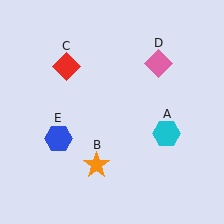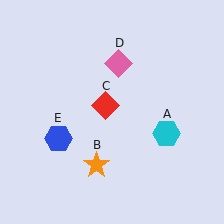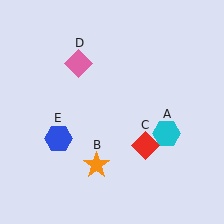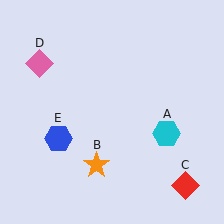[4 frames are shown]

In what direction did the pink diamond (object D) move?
The pink diamond (object D) moved left.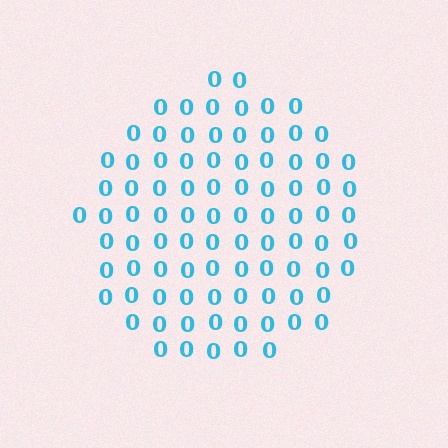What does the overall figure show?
The overall figure shows a circle.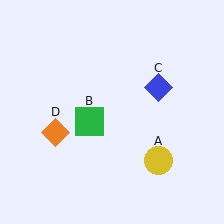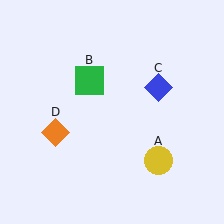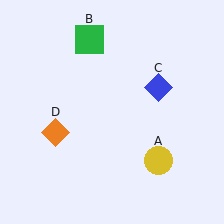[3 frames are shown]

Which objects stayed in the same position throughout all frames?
Yellow circle (object A) and blue diamond (object C) and orange diamond (object D) remained stationary.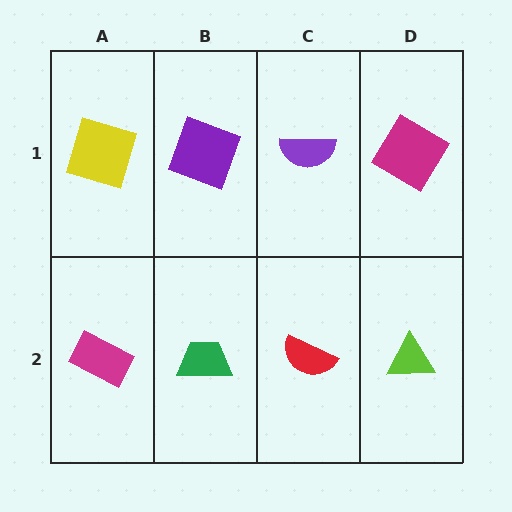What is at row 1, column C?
A purple semicircle.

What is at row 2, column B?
A green trapezoid.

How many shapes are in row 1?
4 shapes.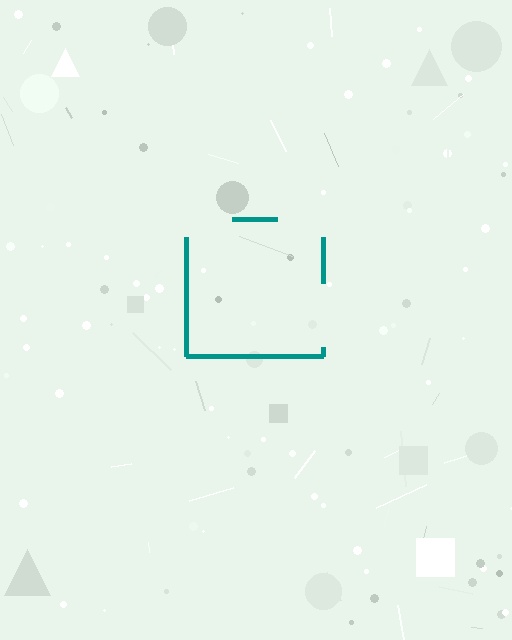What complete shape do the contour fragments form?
The contour fragments form a square.